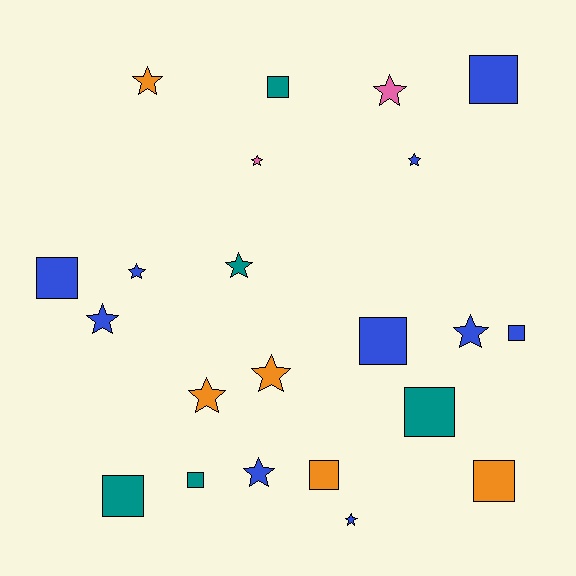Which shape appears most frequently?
Star, with 12 objects.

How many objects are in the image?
There are 22 objects.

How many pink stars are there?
There are 2 pink stars.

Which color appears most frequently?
Blue, with 10 objects.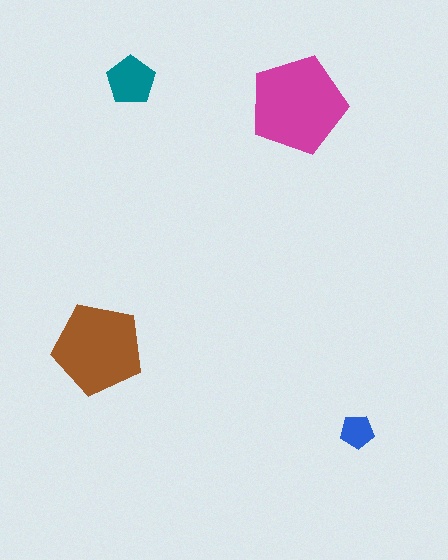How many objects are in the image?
There are 4 objects in the image.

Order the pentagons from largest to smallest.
the magenta one, the brown one, the teal one, the blue one.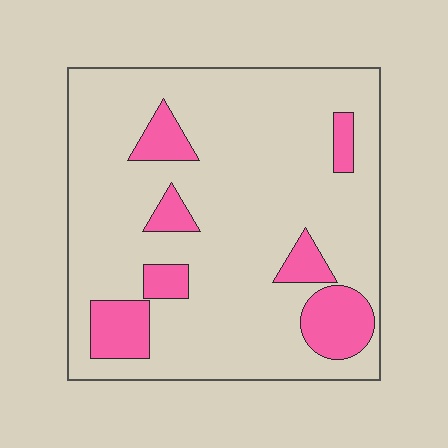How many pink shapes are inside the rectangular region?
7.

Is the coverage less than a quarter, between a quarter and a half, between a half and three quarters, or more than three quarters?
Less than a quarter.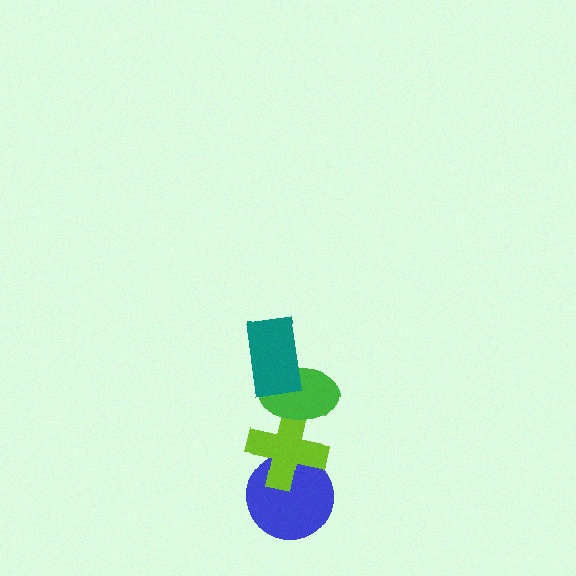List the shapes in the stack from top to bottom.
From top to bottom: the teal rectangle, the green ellipse, the lime cross, the blue circle.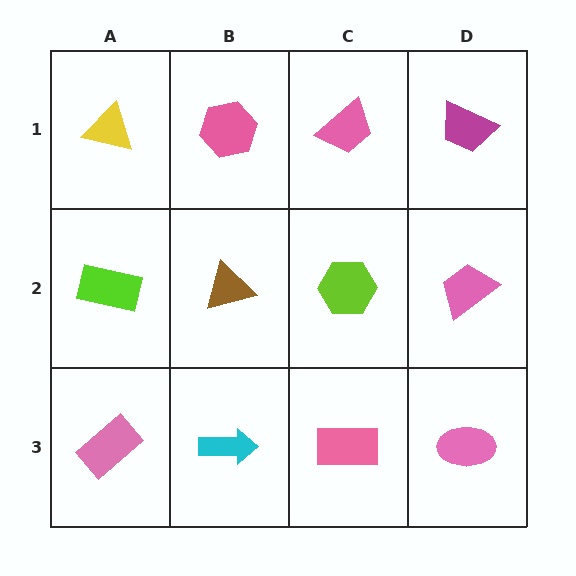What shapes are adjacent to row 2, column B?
A pink hexagon (row 1, column B), a cyan arrow (row 3, column B), a lime rectangle (row 2, column A), a lime hexagon (row 2, column C).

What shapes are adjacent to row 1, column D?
A pink trapezoid (row 2, column D), a pink trapezoid (row 1, column C).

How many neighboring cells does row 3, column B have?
3.